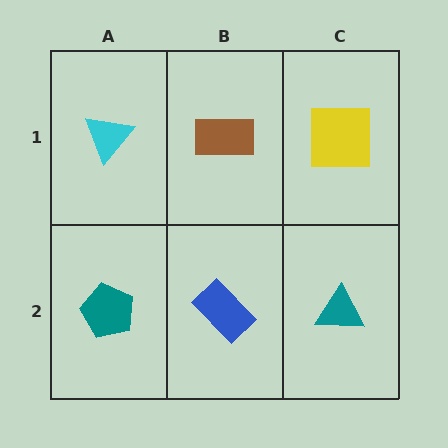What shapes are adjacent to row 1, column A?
A teal pentagon (row 2, column A), a brown rectangle (row 1, column B).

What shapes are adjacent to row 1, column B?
A blue rectangle (row 2, column B), a cyan triangle (row 1, column A), a yellow square (row 1, column C).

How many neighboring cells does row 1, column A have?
2.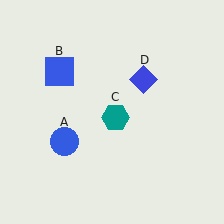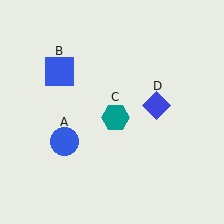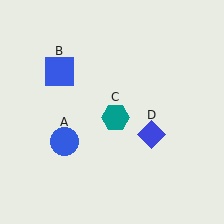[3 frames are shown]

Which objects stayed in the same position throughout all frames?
Blue circle (object A) and blue square (object B) and teal hexagon (object C) remained stationary.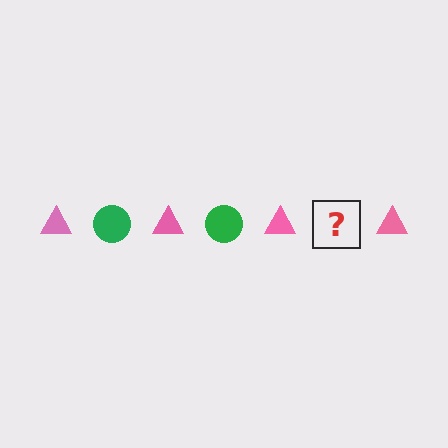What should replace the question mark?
The question mark should be replaced with a green circle.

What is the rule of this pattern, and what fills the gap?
The rule is that the pattern alternates between pink triangle and green circle. The gap should be filled with a green circle.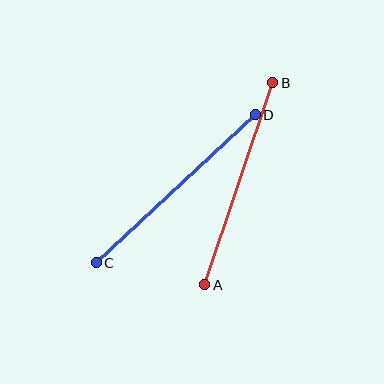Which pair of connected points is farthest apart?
Points C and D are farthest apart.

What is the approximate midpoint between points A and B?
The midpoint is at approximately (239, 184) pixels.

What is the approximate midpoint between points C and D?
The midpoint is at approximately (176, 189) pixels.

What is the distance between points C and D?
The distance is approximately 217 pixels.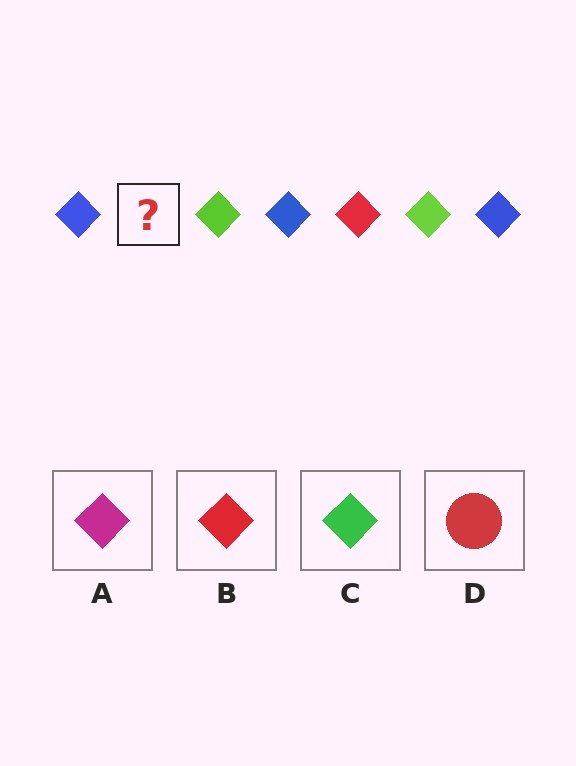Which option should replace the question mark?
Option B.